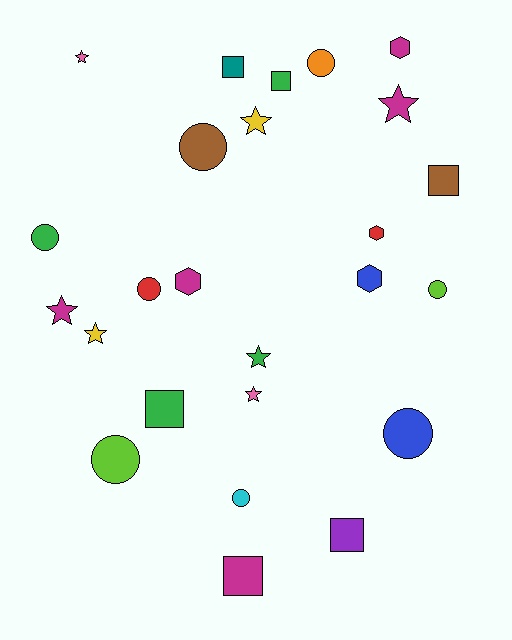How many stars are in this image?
There are 7 stars.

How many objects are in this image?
There are 25 objects.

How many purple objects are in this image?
There is 1 purple object.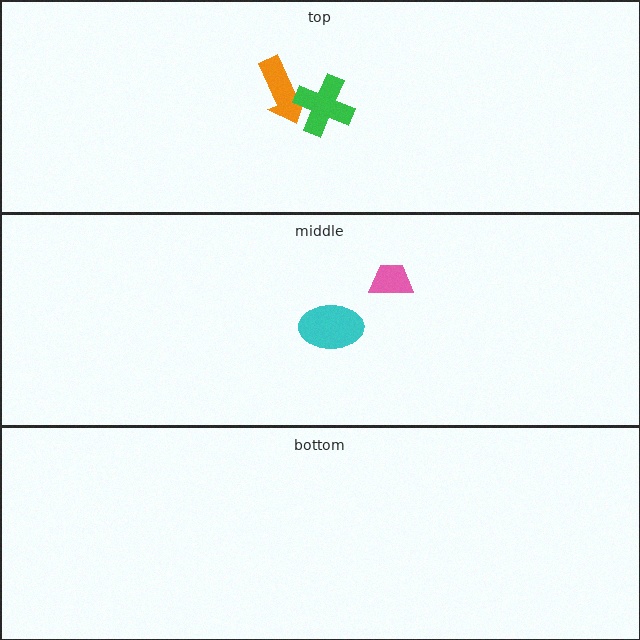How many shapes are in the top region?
2.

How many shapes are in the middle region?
2.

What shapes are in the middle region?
The pink trapezoid, the cyan ellipse.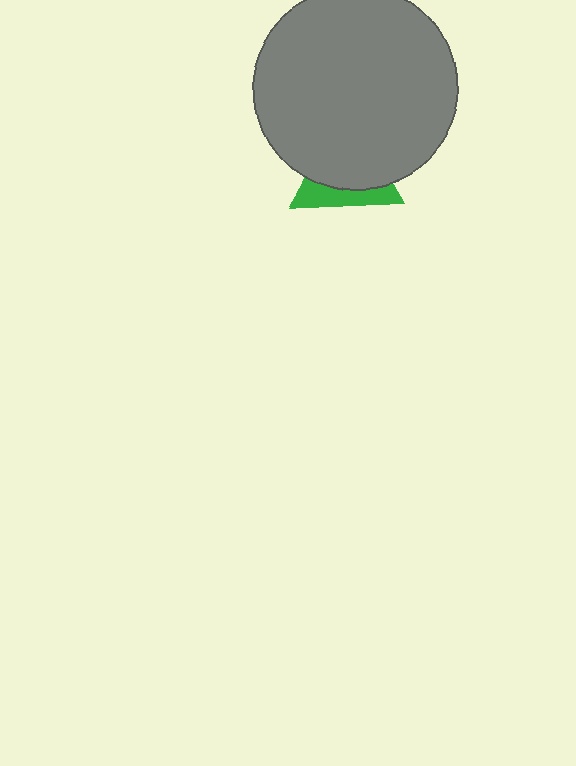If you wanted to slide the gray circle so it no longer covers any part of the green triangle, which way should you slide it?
Slide it up — that is the most direct way to separate the two shapes.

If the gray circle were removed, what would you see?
You would see the complete green triangle.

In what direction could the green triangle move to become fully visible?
The green triangle could move down. That would shift it out from behind the gray circle entirely.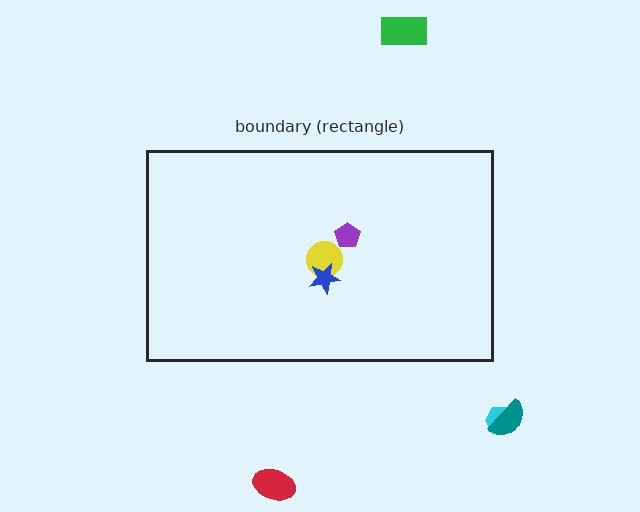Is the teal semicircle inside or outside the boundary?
Outside.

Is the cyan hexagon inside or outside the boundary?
Outside.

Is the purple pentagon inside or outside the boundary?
Inside.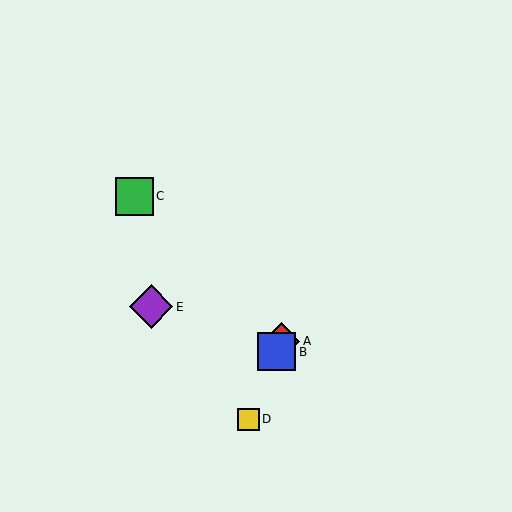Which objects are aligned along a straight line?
Objects A, B, D are aligned along a straight line.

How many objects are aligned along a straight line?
3 objects (A, B, D) are aligned along a straight line.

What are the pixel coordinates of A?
Object A is at (281, 341).